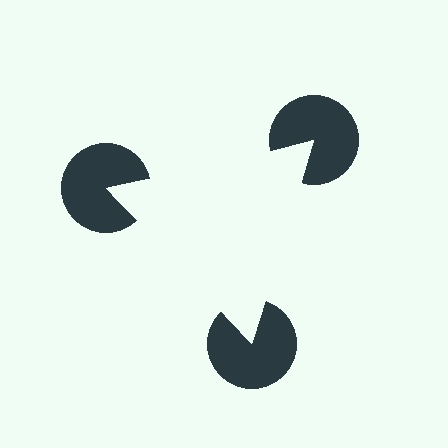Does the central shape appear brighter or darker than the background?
It typically appears slightly brighter than the background, even though no actual brightness change is drawn.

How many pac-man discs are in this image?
There are 3 — one at each vertex of the illusory triangle.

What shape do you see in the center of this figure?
An illusory triangle — its edges are inferred from the aligned wedge cuts in the pac-man discs, not physically drawn.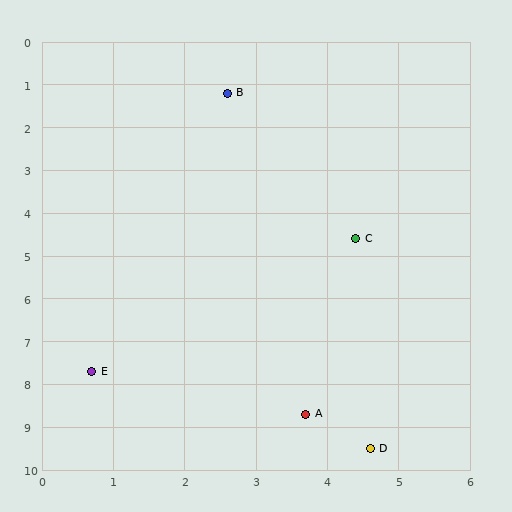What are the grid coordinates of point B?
Point B is at approximately (2.6, 1.2).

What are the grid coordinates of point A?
Point A is at approximately (3.7, 8.7).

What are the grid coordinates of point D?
Point D is at approximately (4.6, 9.5).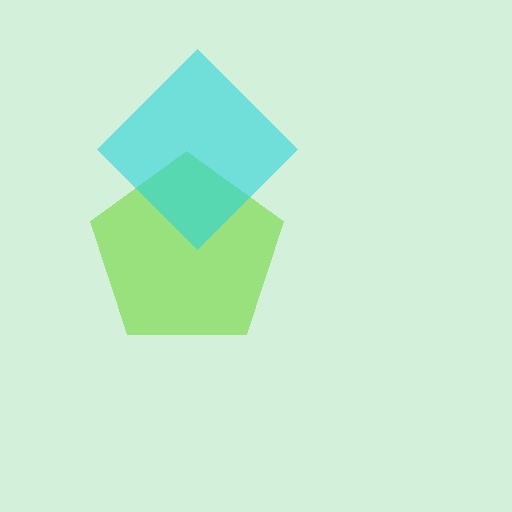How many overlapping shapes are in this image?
There are 2 overlapping shapes in the image.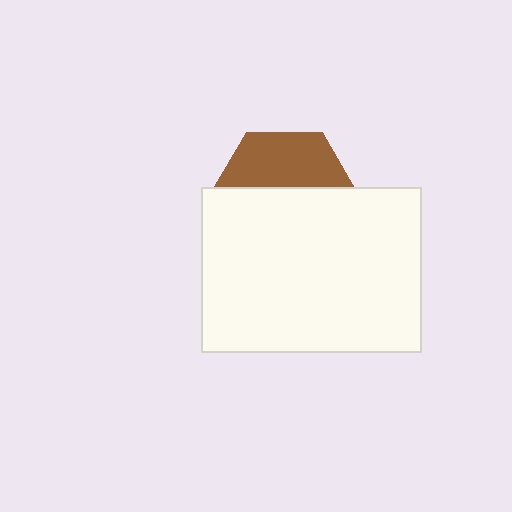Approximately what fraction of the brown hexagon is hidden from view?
Roughly 61% of the brown hexagon is hidden behind the white rectangle.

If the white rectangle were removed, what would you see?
You would see the complete brown hexagon.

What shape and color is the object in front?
The object in front is a white rectangle.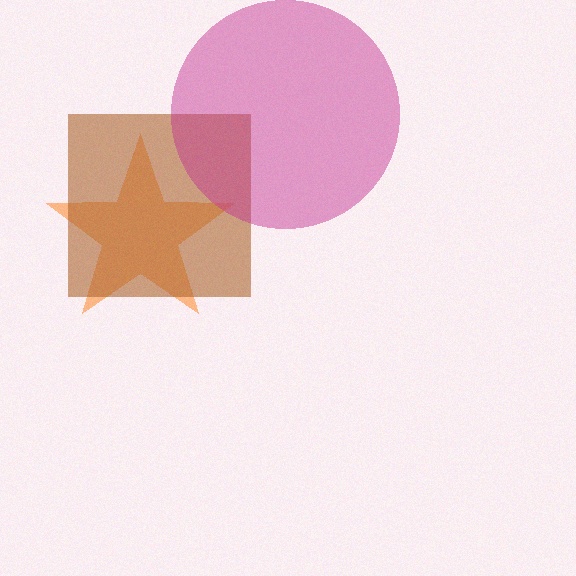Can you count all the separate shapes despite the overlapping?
Yes, there are 3 separate shapes.